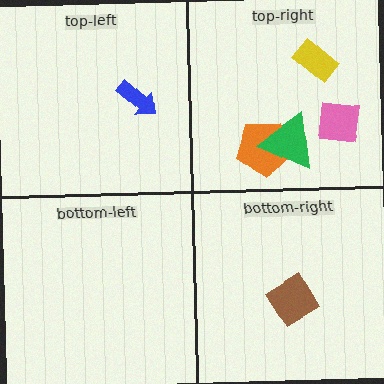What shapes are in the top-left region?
The blue arrow.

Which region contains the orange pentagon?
The top-right region.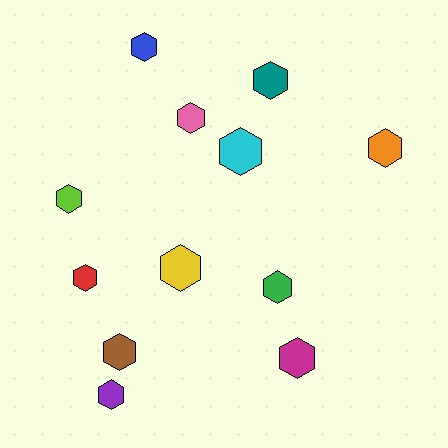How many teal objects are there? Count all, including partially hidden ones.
There is 1 teal object.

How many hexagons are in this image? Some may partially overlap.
There are 12 hexagons.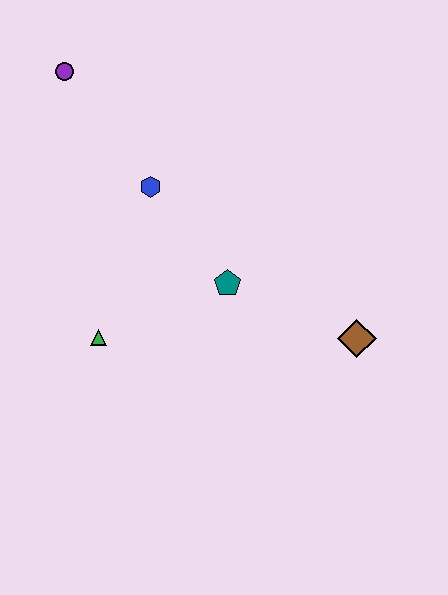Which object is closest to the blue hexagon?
The teal pentagon is closest to the blue hexagon.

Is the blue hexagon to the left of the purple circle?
No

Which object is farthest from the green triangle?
The purple circle is farthest from the green triangle.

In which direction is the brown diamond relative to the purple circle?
The brown diamond is to the right of the purple circle.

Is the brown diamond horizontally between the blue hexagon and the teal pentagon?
No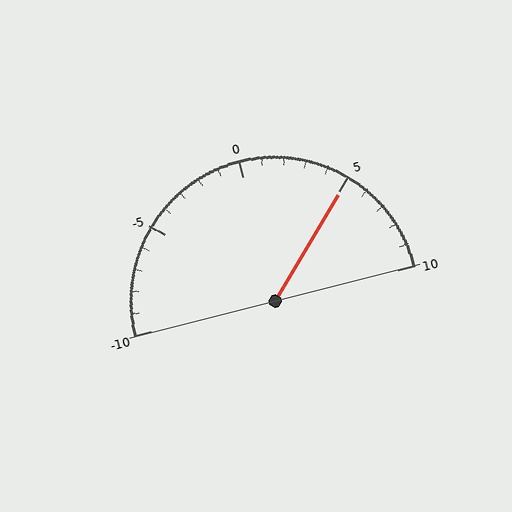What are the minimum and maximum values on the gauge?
The gauge ranges from -10 to 10.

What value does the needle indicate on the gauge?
The needle indicates approximately 5.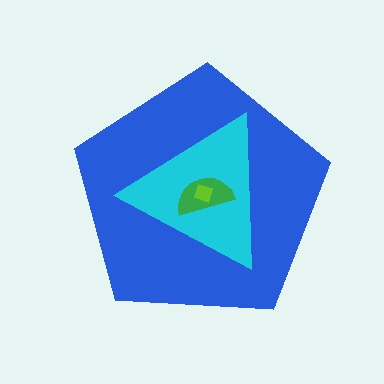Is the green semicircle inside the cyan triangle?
Yes.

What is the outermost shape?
The blue pentagon.